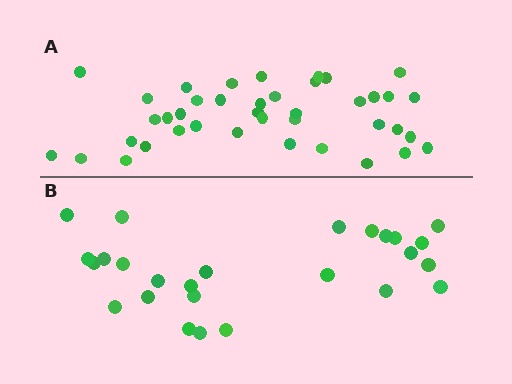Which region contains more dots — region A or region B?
Region A (the top region) has more dots.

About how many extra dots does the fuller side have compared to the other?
Region A has approximately 15 more dots than region B.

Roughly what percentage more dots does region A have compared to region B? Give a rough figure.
About 55% more.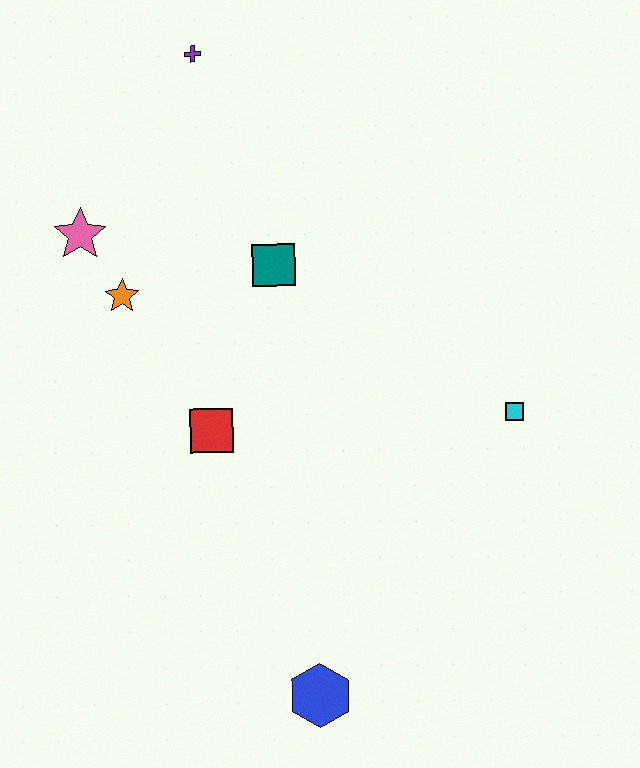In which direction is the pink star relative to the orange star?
The pink star is above the orange star.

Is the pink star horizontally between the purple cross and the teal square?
No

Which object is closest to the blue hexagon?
The red square is closest to the blue hexagon.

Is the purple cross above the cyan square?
Yes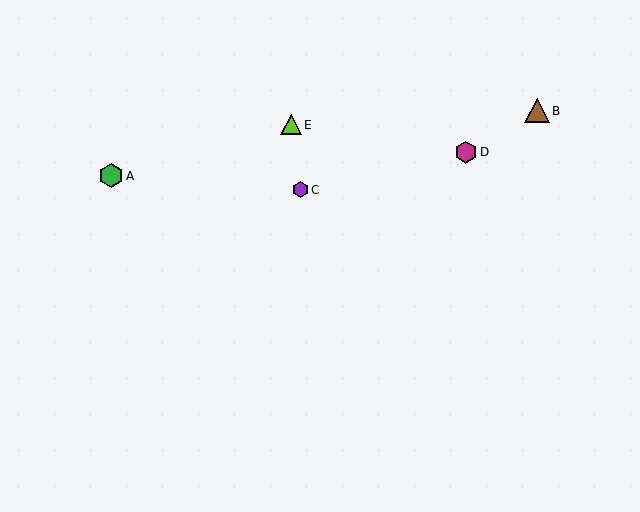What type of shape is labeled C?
Shape C is a purple hexagon.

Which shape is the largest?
The brown triangle (labeled B) is the largest.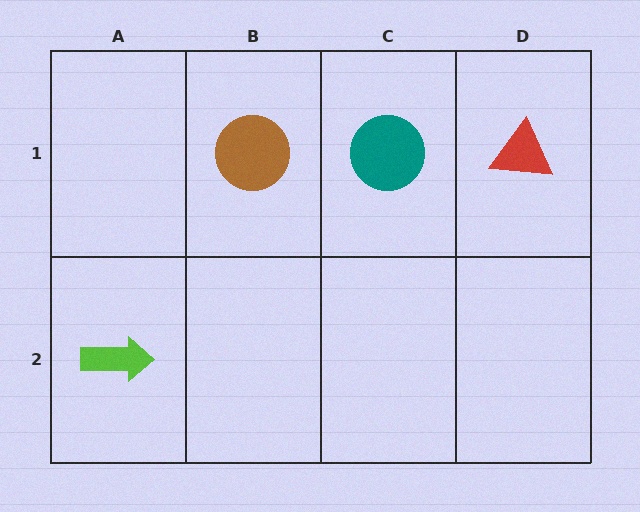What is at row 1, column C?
A teal circle.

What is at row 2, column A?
A lime arrow.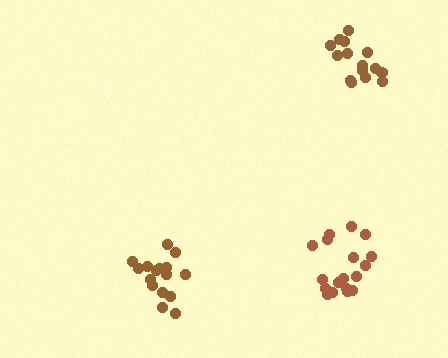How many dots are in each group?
Group 1: 18 dots, Group 2: 16 dots, Group 3: 15 dots (49 total).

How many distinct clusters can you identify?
There are 3 distinct clusters.